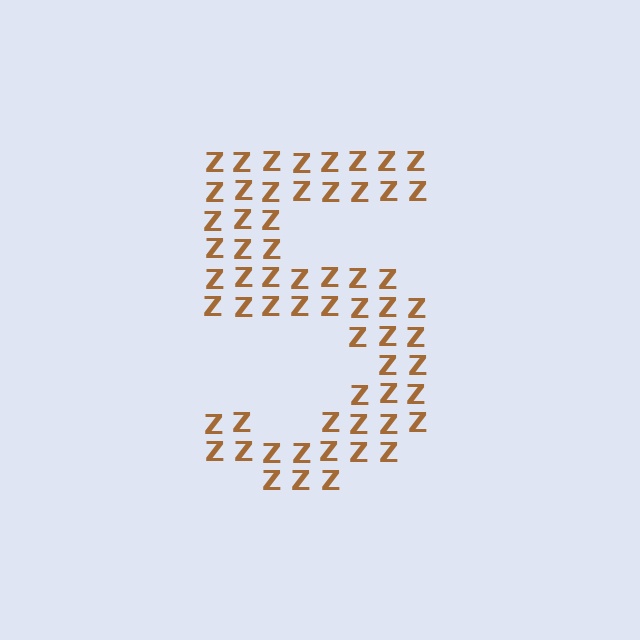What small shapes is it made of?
It is made of small letter Z's.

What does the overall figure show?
The overall figure shows the digit 5.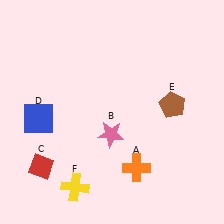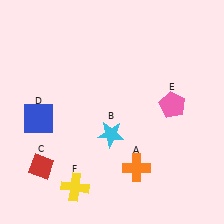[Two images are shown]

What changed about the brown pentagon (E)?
In Image 1, E is brown. In Image 2, it changed to pink.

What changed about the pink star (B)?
In Image 1, B is pink. In Image 2, it changed to cyan.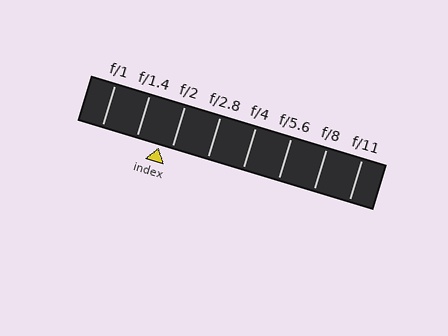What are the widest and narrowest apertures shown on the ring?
The widest aperture shown is f/1 and the narrowest is f/11.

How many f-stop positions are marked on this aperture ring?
There are 8 f-stop positions marked.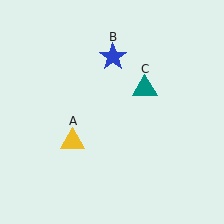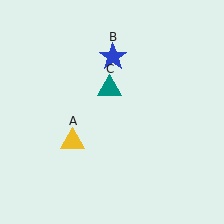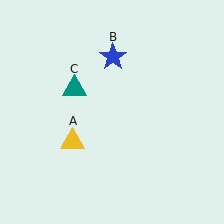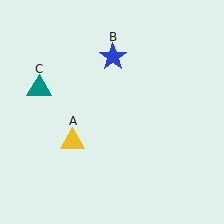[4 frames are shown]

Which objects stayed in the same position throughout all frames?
Yellow triangle (object A) and blue star (object B) remained stationary.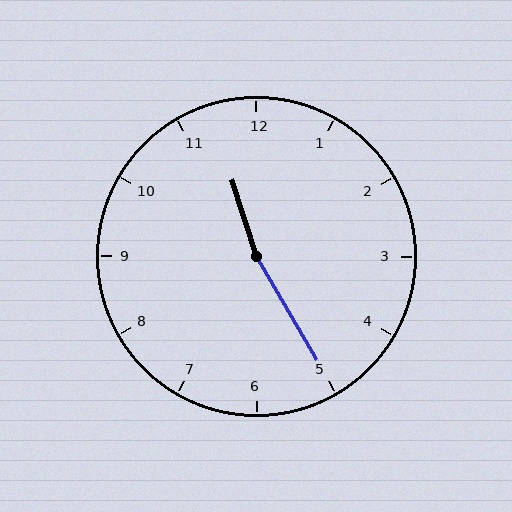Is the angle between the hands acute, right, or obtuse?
It is obtuse.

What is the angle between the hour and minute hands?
Approximately 168 degrees.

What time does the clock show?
11:25.